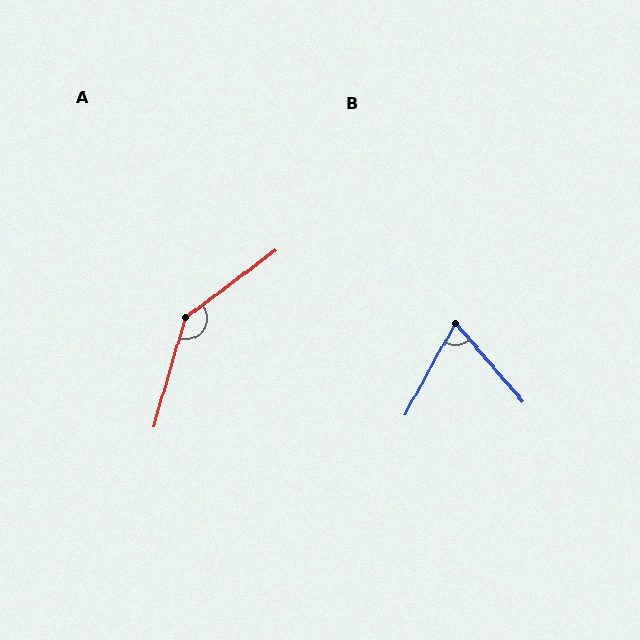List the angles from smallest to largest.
B (70°), A (143°).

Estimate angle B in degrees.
Approximately 70 degrees.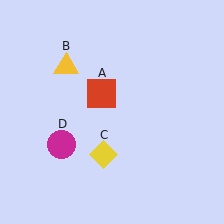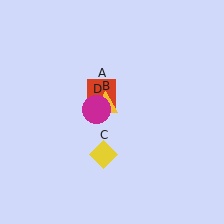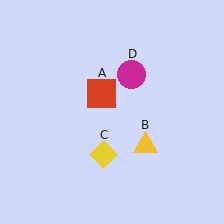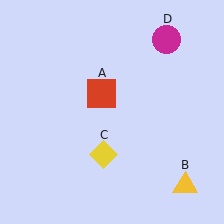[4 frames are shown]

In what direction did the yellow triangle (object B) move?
The yellow triangle (object B) moved down and to the right.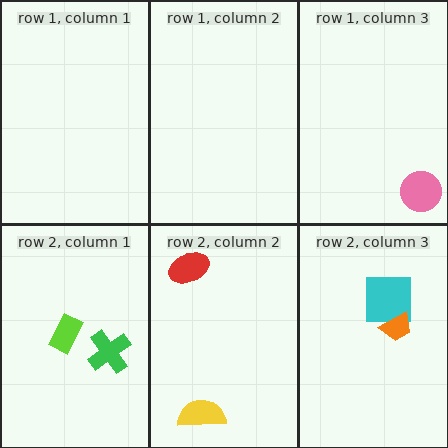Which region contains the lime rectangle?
The row 2, column 1 region.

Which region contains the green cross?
The row 2, column 1 region.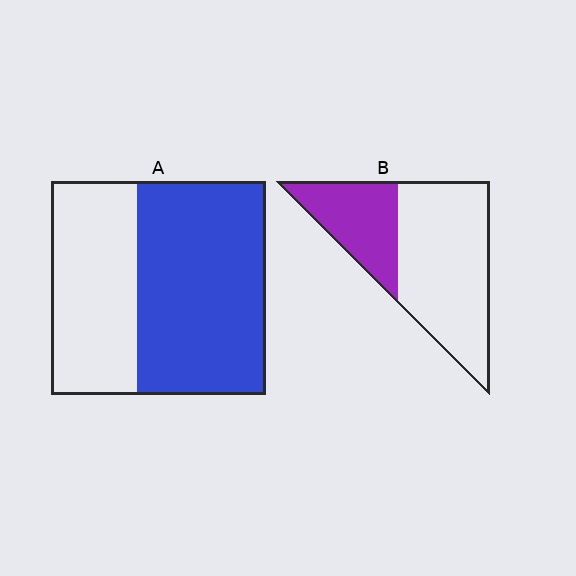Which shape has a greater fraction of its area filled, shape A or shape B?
Shape A.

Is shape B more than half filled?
No.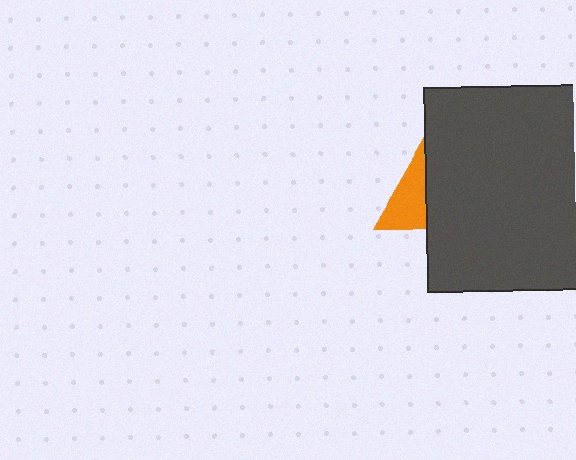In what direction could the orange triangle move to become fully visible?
The orange triangle could move left. That would shift it out from behind the dark gray square entirely.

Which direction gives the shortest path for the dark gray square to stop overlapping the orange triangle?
Moving right gives the shortest separation.